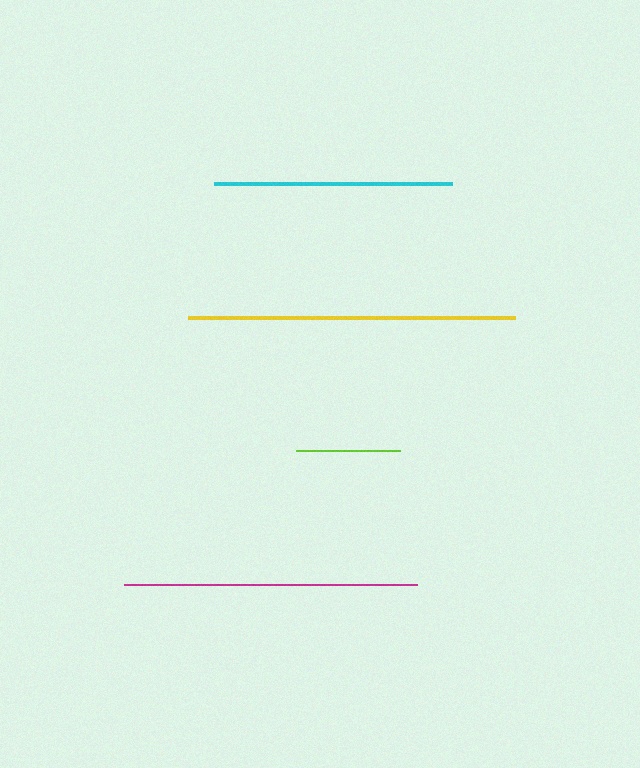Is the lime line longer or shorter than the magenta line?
The magenta line is longer than the lime line.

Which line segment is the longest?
The yellow line is the longest at approximately 327 pixels.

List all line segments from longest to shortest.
From longest to shortest: yellow, magenta, cyan, lime.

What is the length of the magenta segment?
The magenta segment is approximately 293 pixels long.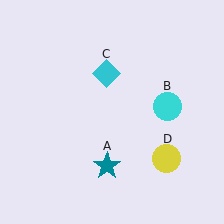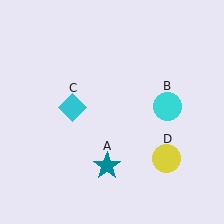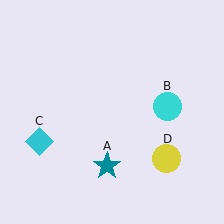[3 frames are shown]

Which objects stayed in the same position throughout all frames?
Teal star (object A) and cyan circle (object B) and yellow circle (object D) remained stationary.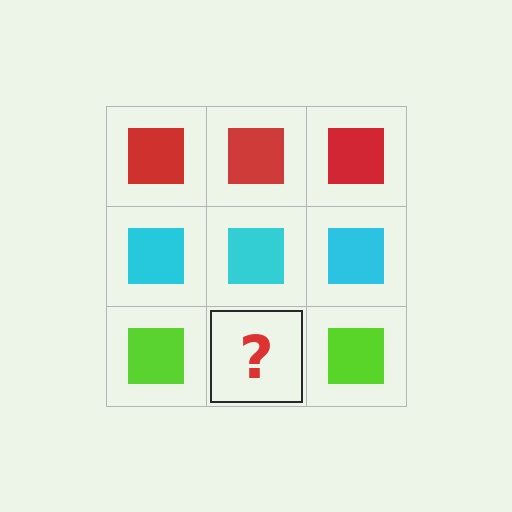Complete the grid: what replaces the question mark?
The question mark should be replaced with a lime square.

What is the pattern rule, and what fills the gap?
The rule is that each row has a consistent color. The gap should be filled with a lime square.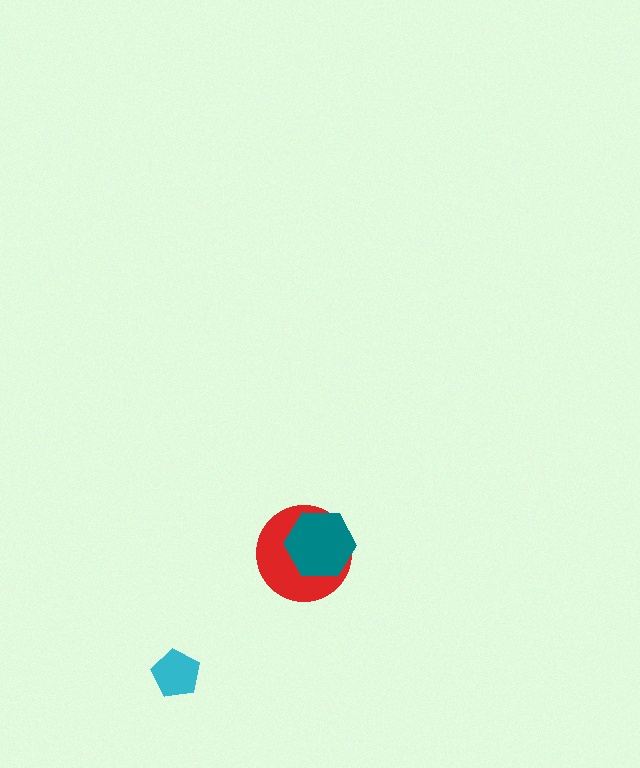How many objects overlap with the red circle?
1 object overlaps with the red circle.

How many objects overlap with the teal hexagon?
1 object overlaps with the teal hexagon.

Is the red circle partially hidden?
Yes, it is partially covered by another shape.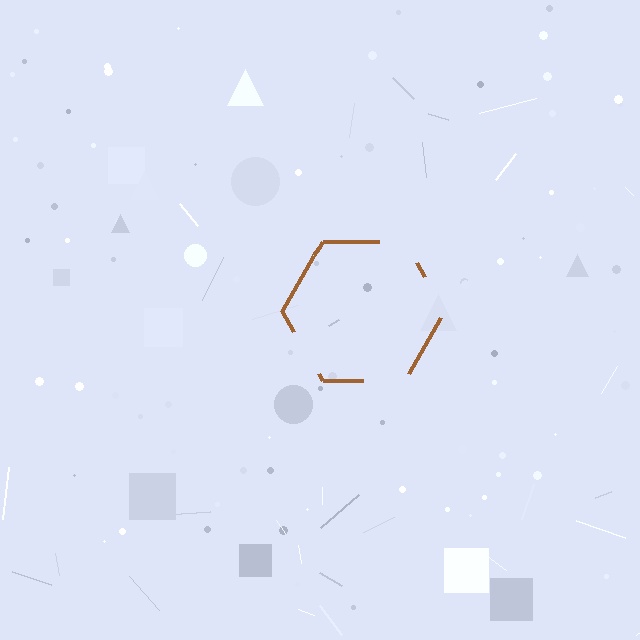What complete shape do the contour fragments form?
The contour fragments form a hexagon.